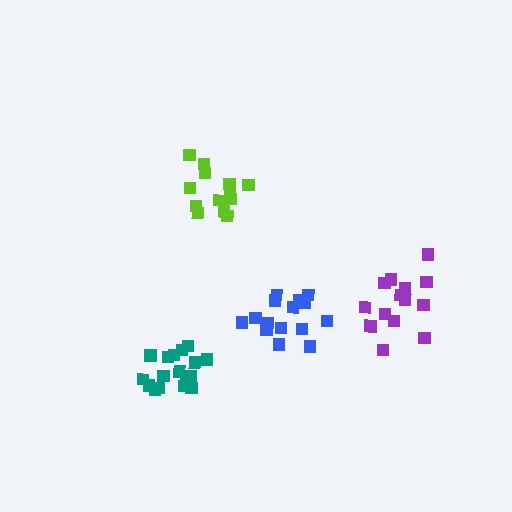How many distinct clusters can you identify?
There are 4 distinct clusters.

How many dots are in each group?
Group 1: 15 dots, Group 2: 14 dots, Group 3: 17 dots, Group 4: 14 dots (60 total).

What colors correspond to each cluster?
The clusters are colored: blue, lime, teal, purple.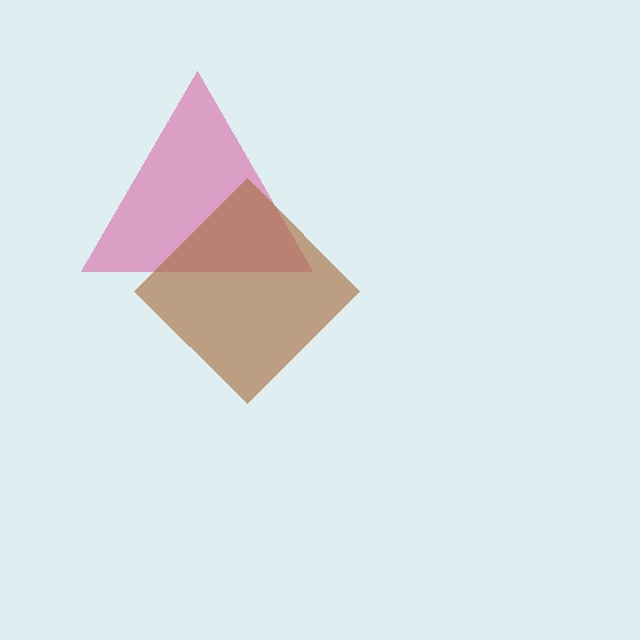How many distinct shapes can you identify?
There are 2 distinct shapes: a pink triangle, a brown diamond.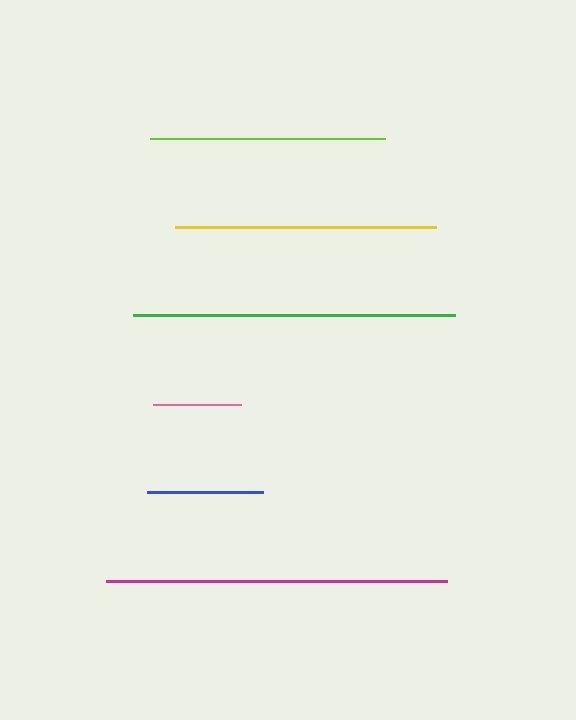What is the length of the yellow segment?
The yellow segment is approximately 261 pixels long.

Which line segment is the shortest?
The pink line is the shortest at approximately 88 pixels.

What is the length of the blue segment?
The blue segment is approximately 116 pixels long.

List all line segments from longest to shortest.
From longest to shortest: magenta, green, yellow, lime, blue, pink.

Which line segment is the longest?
The magenta line is the longest at approximately 341 pixels.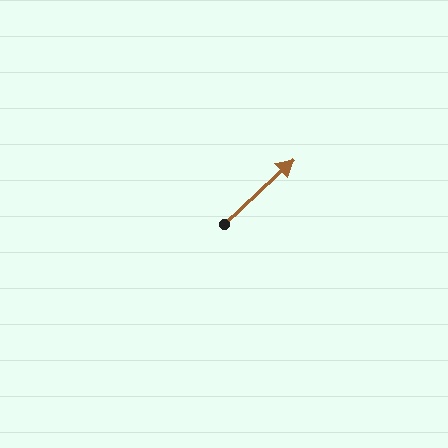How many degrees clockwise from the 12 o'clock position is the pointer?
Approximately 47 degrees.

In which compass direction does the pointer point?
Northeast.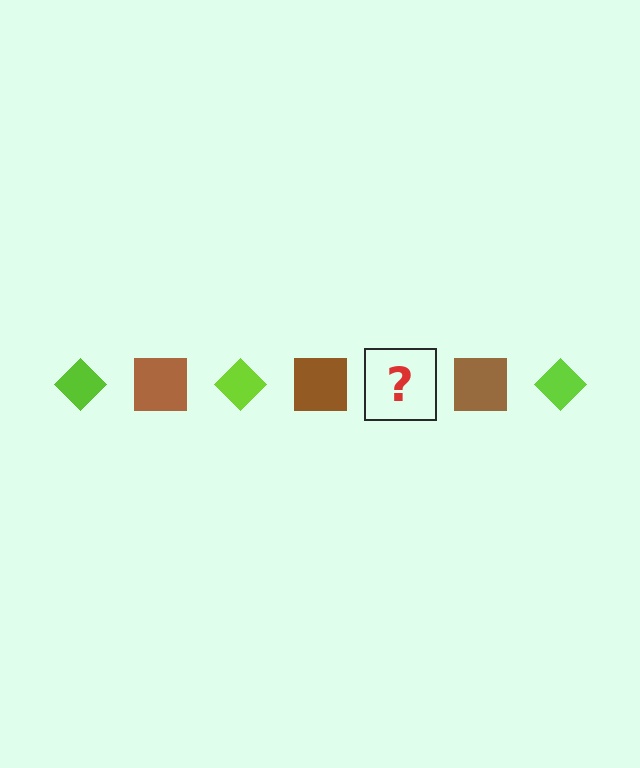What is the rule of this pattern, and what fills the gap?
The rule is that the pattern alternates between lime diamond and brown square. The gap should be filled with a lime diamond.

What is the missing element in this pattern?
The missing element is a lime diamond.